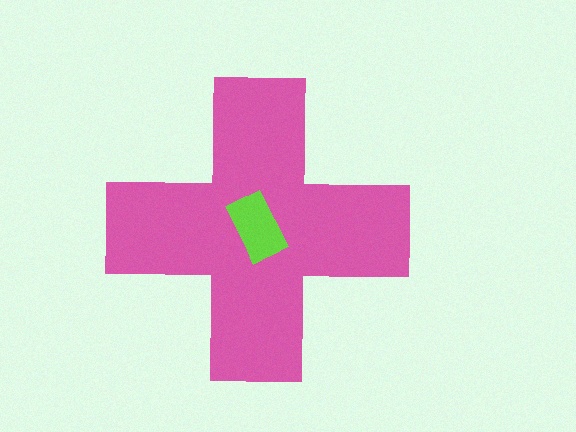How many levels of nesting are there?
2.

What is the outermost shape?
The pink cross.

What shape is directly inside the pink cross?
The lime rectangle.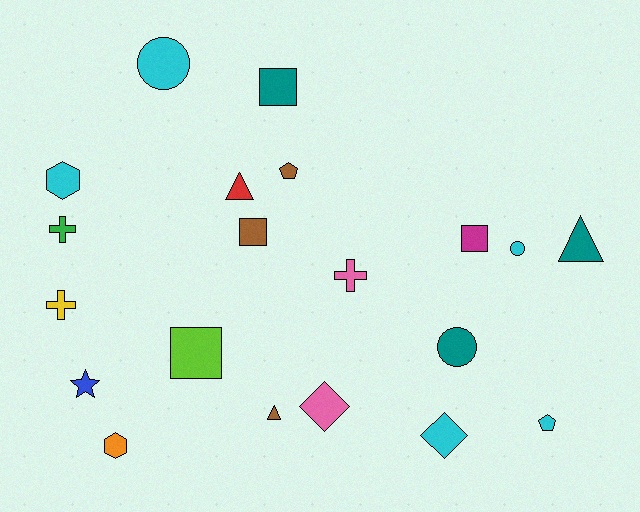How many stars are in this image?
There is 1 star.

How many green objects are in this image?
There is 1 green object.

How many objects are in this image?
There are 20 objects.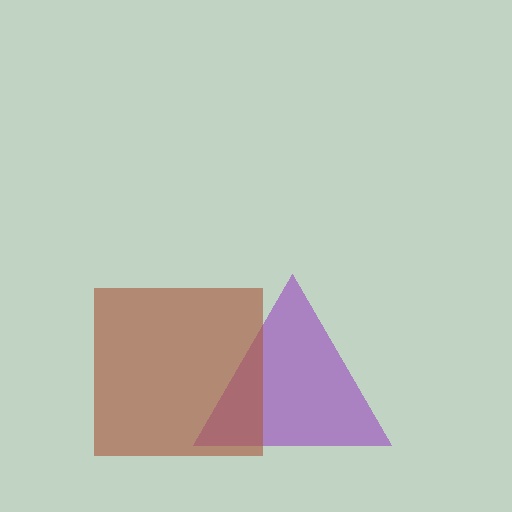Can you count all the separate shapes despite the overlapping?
Yes, there are 2 separate shapes.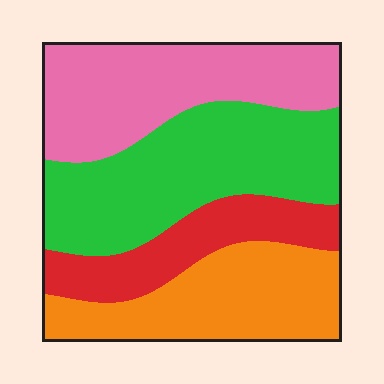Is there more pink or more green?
Green.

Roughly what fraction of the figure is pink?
Pink takes up about one quarter (1/4) of the figure.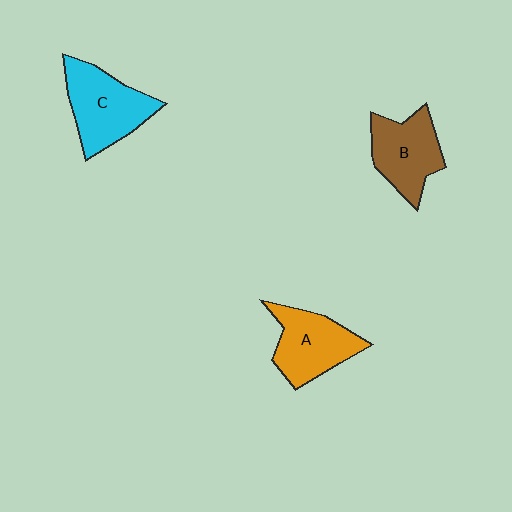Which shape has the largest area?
Shape C (cyan).